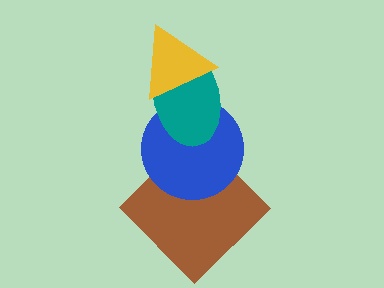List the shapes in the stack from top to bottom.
From top to bottom: the yellow triangle, the teal ellipse, the blue circle, the brown diamond.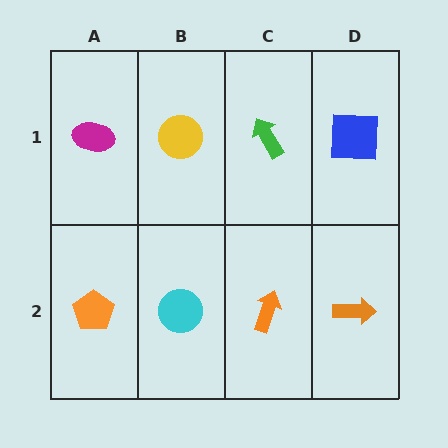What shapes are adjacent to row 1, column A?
An orange pentagon (row 2, column A), a yellow circle (row 1, column B).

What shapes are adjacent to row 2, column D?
A blue square (row 1, column D), an orange arrow (row 2, column C).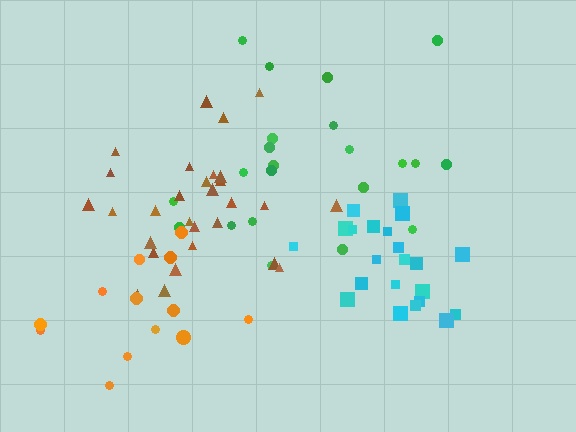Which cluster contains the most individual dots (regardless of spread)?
Brown (29).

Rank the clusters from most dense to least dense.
cyan, brown, orange, green.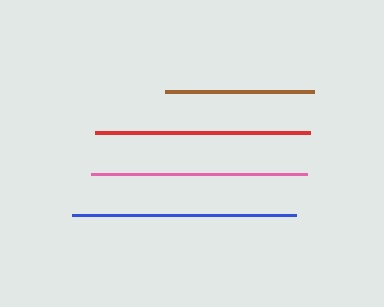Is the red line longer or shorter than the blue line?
The blue line is longer than the red line.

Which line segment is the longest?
The blue line is the longest at approximately 224 pixels.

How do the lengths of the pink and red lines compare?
The pink and red lines are approximately the same length.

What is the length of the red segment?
The red segment is approximately 214 pixels long.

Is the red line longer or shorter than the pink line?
The pink line is longer than the red line.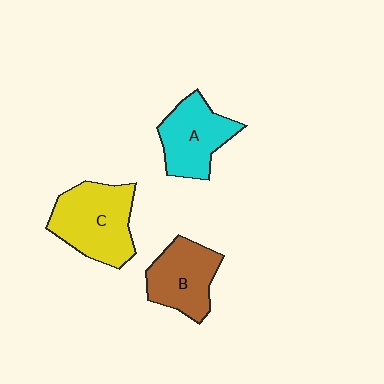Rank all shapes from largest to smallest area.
From largest to smallest: C (yellow), A (cyan), B (brown).